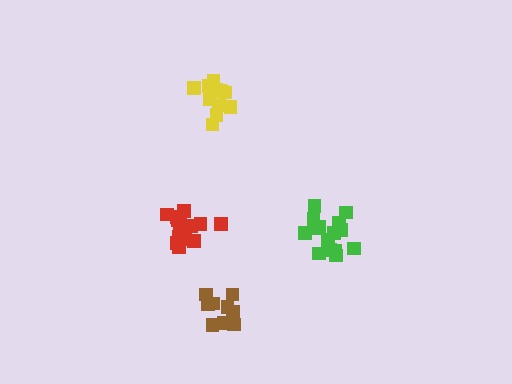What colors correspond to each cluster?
The clusters are colored: green, red, yellow, brown.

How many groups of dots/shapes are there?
There are 4 groups.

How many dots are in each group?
Group 1: 15 dots, Group 2: 15 dots, Group 3: 13 dots, Group 4: 9 dots (52 total).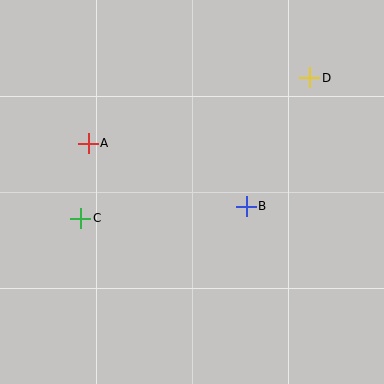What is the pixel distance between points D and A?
The distance between D and A is 231 pixels.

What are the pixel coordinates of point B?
Point B is at (246, 206).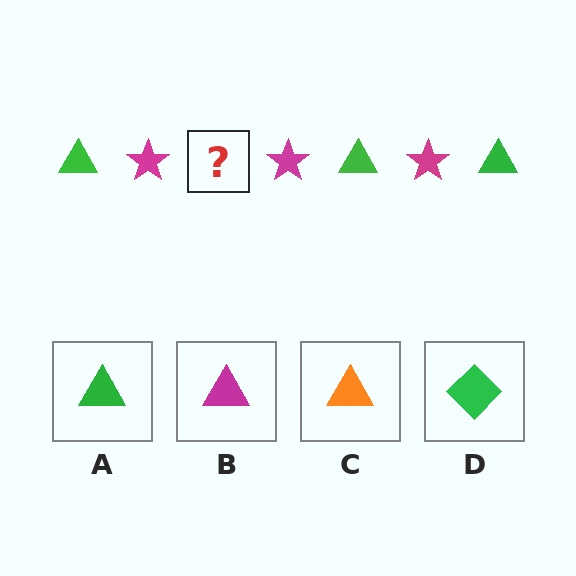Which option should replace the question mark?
Option A.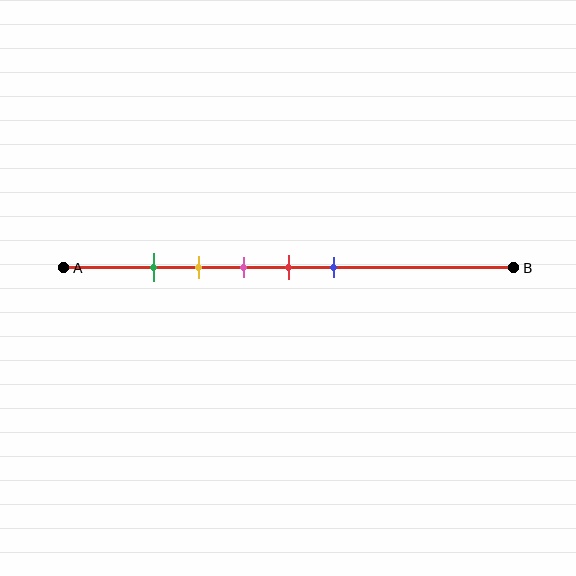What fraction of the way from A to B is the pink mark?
The pink mark is approximately 40% (0.4) of the way from A to B.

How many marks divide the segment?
There are 5 marks dividing the segment.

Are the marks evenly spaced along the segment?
Yes, the marks are approximately evenly spaced.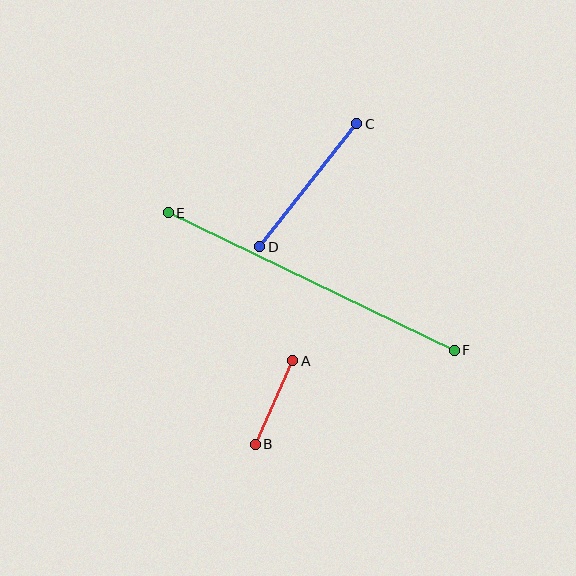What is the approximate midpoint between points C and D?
The midpoint is at approximately (308, 185) pixels.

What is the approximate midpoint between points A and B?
The midpoint is at approximately (274, 402) pixels.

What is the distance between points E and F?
The distance is approximately 317 pixels.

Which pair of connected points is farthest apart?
Points E and F are farthest apart.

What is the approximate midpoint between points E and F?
The midpoint is at approximately (311, 282) pixels.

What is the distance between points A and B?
The distance is approximately 92 pixels.